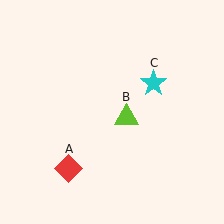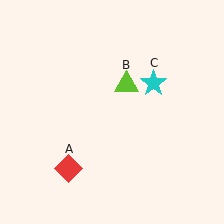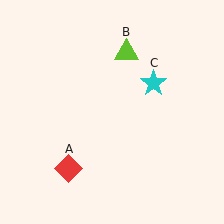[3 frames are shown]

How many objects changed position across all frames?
1 object changed position: lime triangle (object B).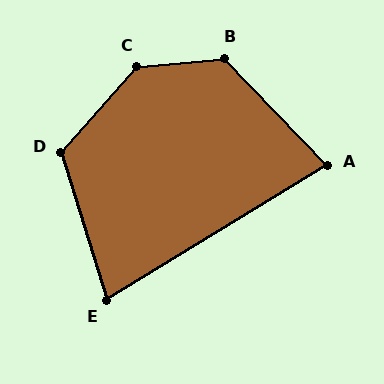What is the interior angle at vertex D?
Approximately 121 degrees (obtuse).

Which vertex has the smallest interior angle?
E, at approximately 76 degrees.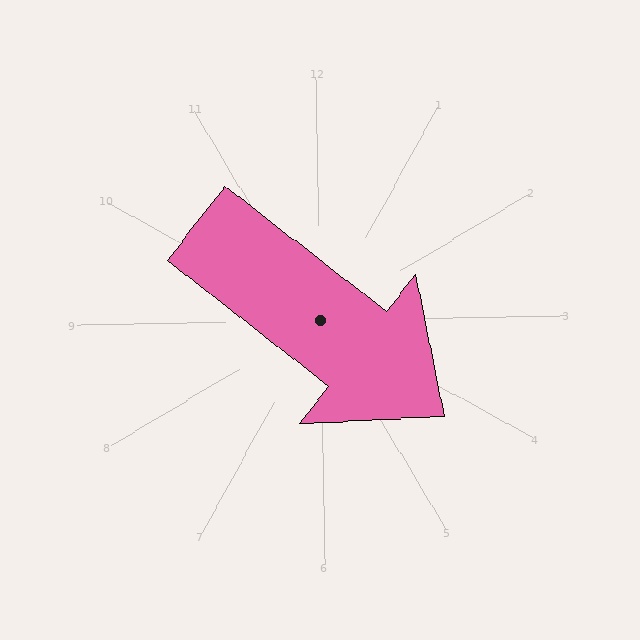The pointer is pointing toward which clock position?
Roughly 4 o'clock.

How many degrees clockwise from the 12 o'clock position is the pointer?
Approximately 129 degrees.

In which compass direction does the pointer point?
Southeast.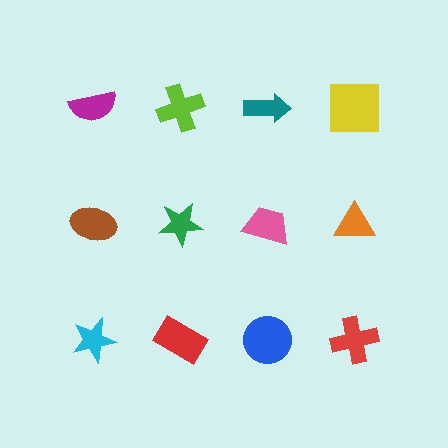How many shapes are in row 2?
4 shapes.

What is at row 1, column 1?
A magenta semicircle.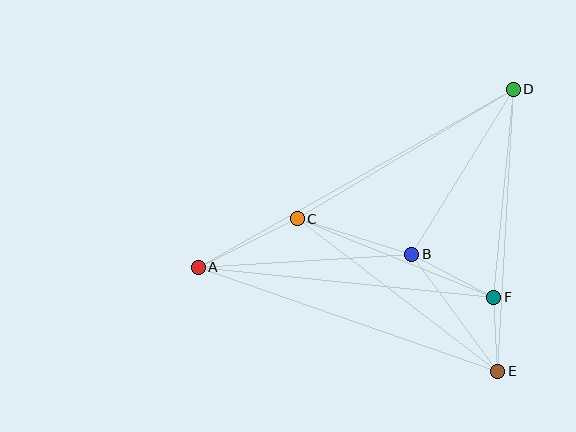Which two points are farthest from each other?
Points A and D are farthest from each other.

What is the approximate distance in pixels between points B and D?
The distance between B and D is approximately 194 pixels.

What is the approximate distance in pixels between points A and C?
The distance between A and C is approximately 111 pixels.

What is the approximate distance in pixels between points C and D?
The distance between C and D is approximately 252 pixels.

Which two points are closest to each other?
Points E and F are closest to each other.